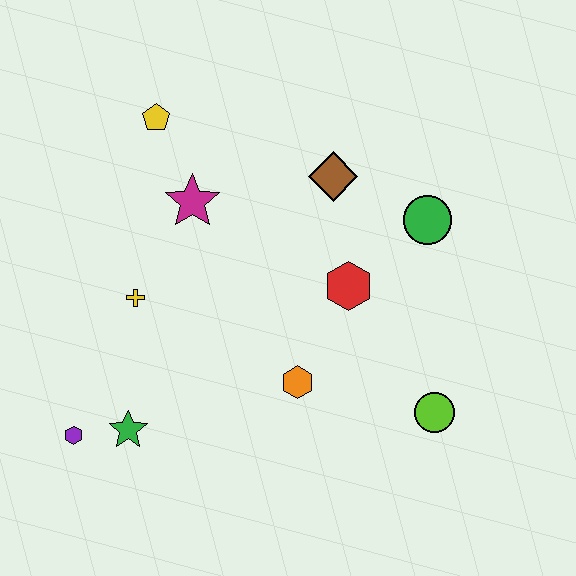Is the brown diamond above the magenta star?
Yes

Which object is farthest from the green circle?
The purple hexagon is farthest from the green circle.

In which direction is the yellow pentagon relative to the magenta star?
The yellow pentagon is above the magenta star.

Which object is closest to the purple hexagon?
The green star is closest to the purple hexagon.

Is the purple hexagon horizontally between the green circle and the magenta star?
No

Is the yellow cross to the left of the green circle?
Yes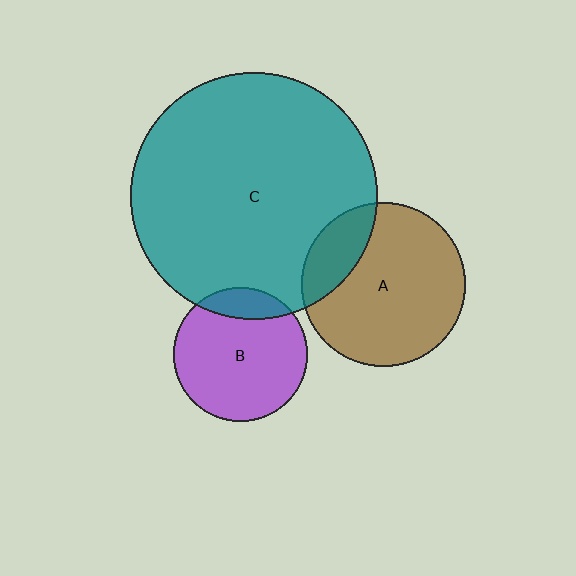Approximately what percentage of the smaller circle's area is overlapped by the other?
Approximately 20%.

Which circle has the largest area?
Circle C (teal).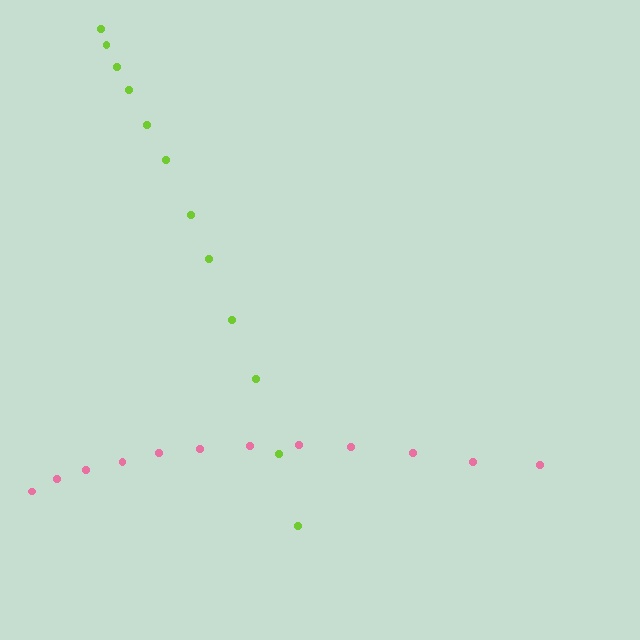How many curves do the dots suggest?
There are 2 distinct paths.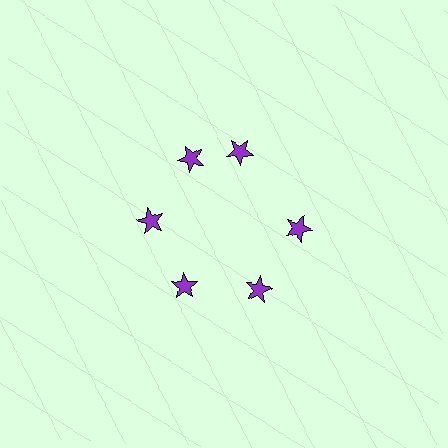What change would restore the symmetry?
The symmetry would be restored by rotating it back into even spacing with its neighbors so that all 6 stars sit at equal angles and equal distance from the center.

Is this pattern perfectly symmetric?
No. The 6 purple stars are arranged in a ring, but one element near the 1 o'clock position is rotated out of alignment along the ring, breaking the 6-fold rotational symmetry.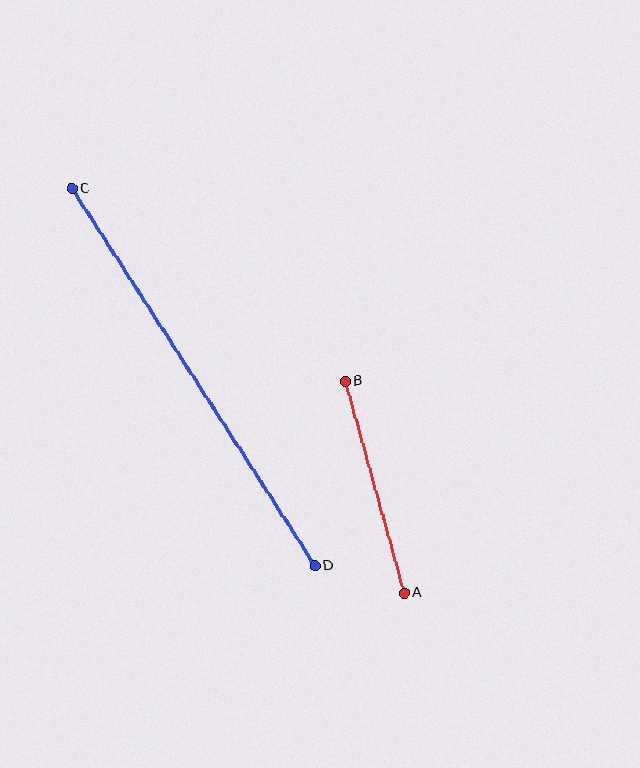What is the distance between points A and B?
The distance is approximately 220 pixels.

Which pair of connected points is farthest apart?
Points C and D are farthest apart.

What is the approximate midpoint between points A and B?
The midpoint is at approximately (374, 487) pixels.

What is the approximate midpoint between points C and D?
The midpoint is at approximately (193, 377) pixels.